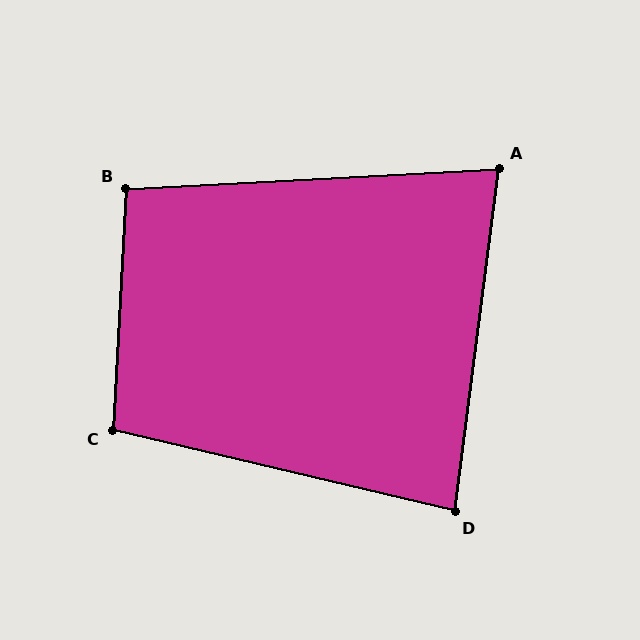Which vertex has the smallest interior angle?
A, at approximately 80 degrees.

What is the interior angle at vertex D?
Approximately 84 degrees (acute).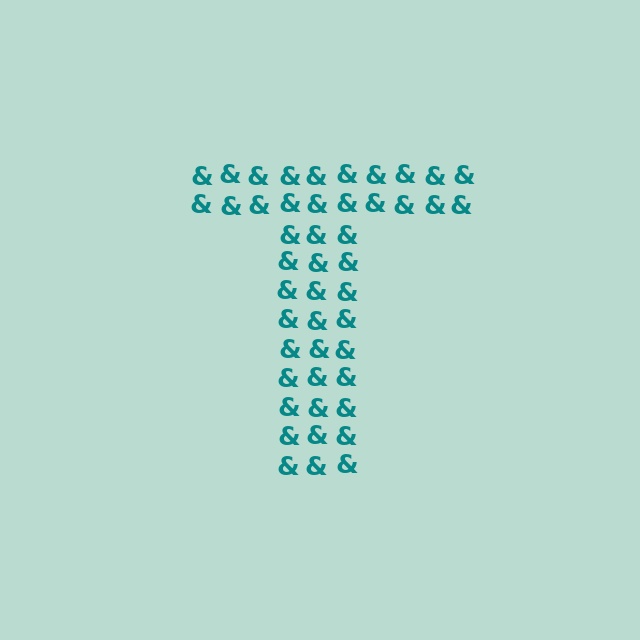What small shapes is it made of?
It is made of small ampersands.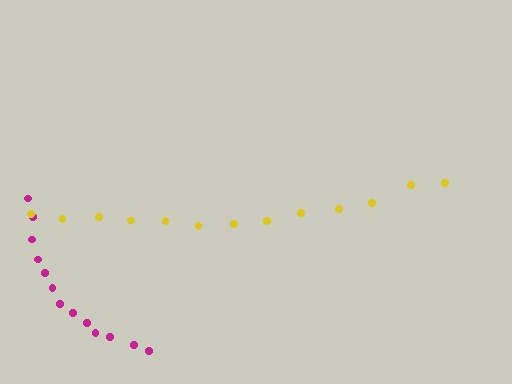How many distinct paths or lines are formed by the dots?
There are 2 distinct paths.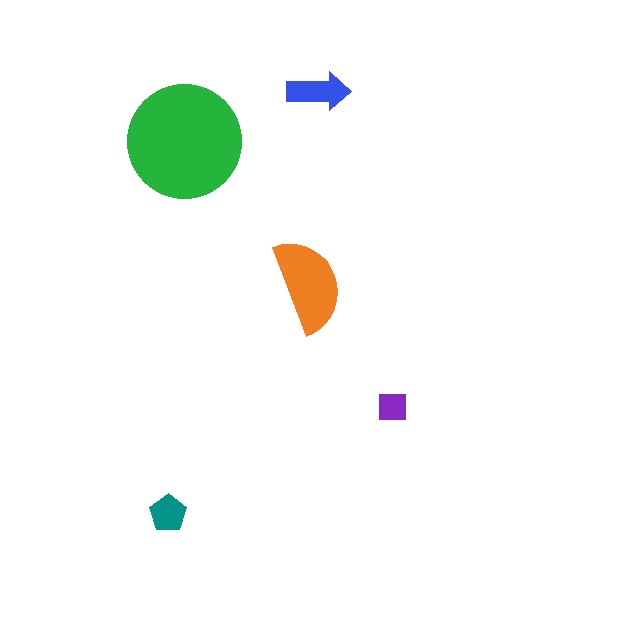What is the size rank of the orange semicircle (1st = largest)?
2nd.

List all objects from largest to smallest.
The green circle, the orange semicircle, the blue arrow, the teal pentagon, the purple square.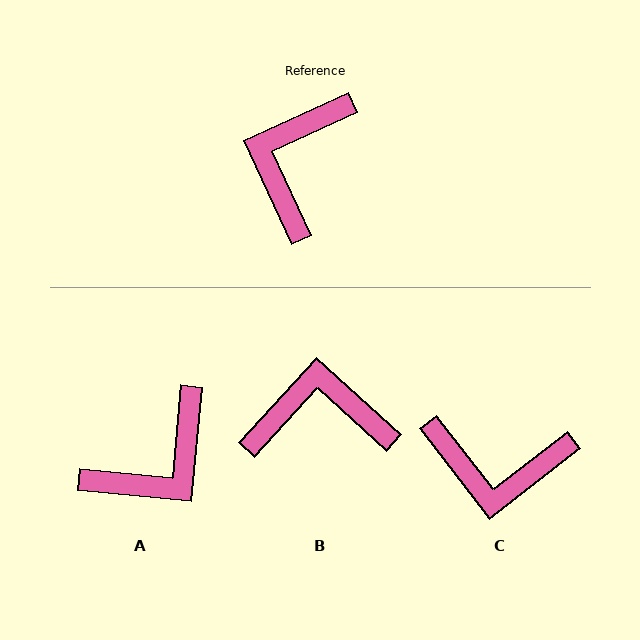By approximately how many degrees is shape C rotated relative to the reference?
Approximately 103 degrees counter-clockwise.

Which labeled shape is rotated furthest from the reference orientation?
A, about 150 degrees away.